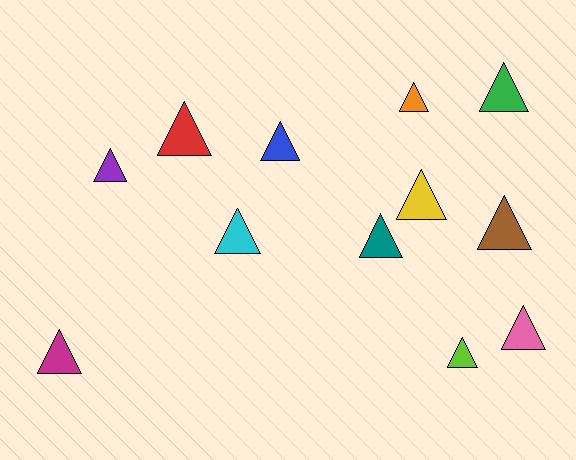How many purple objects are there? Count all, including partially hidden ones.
There is 1 purple object.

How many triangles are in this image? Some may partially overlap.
There are 12 triangles.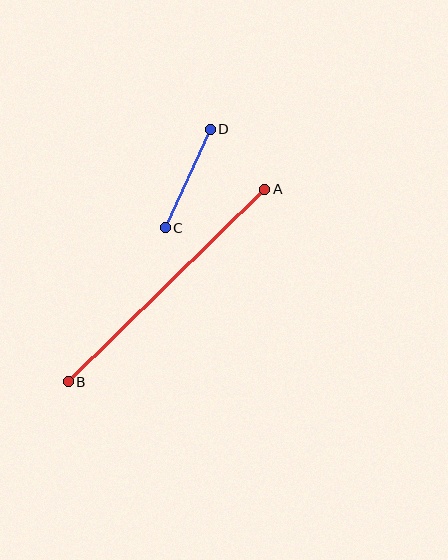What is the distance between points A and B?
The distance is approximately 275 pixels.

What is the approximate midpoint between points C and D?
The midpoint is at approximately (188, 179) pixels.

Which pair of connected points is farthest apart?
Points A and B are farthest apart.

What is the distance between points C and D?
The distance is approximately 108 pixels.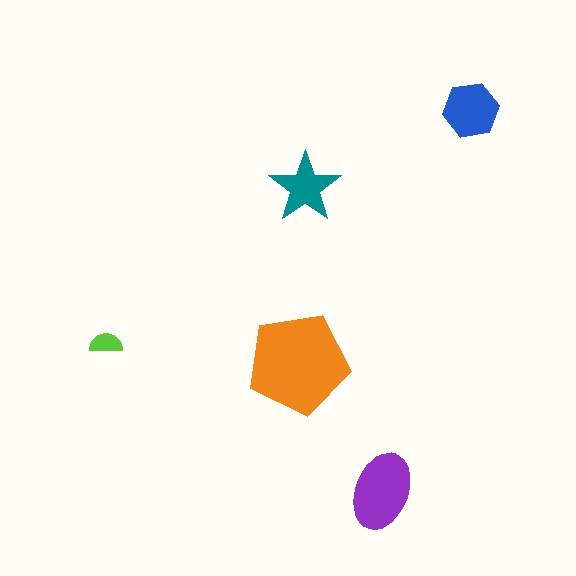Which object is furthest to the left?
The lime semicircle is leftmost.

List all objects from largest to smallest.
The orange pentagon, the purple ellipse, the blue hexagon, the teal star, the lime semicircle.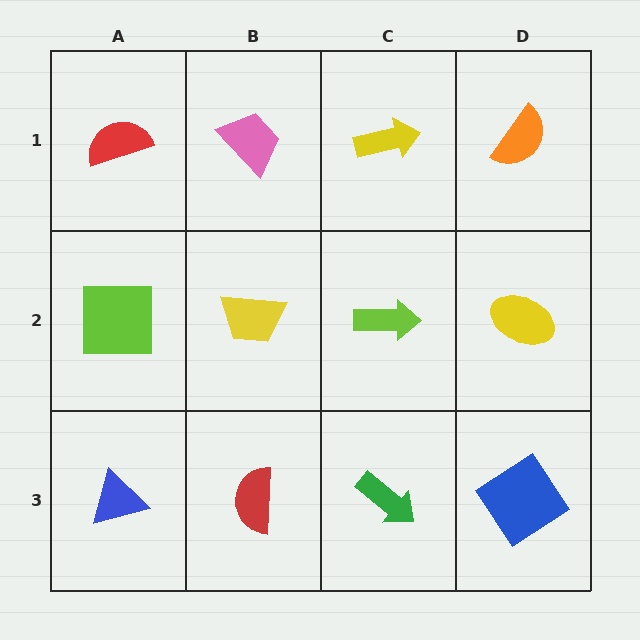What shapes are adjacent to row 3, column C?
A lime arrow (row 2, column C), a red semicircle (row 3, column B), a blue diamond (row 3, column D).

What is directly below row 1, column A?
A lime square.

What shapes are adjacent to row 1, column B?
A yellow trapezoid (row 2, column B), a red semicircle (row 1, column A), a yellow arrow (row 1, column C).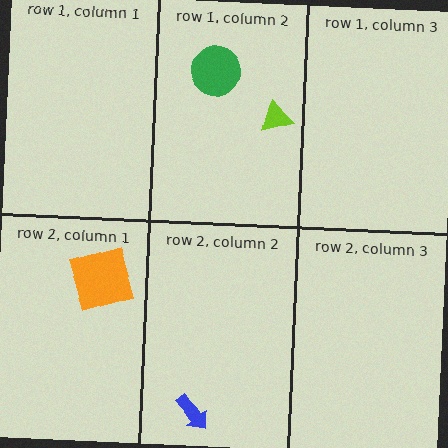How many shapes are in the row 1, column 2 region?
2.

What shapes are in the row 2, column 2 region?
The blue arrow.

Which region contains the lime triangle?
The row 1, column 2 region.